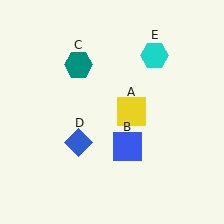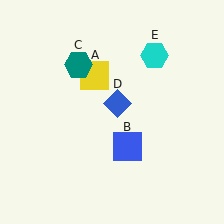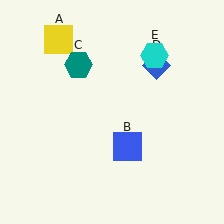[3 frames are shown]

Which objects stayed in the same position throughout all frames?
Blue square (object B) and teal hexagon (object C) and cyan hexagon (object E) remained stationary.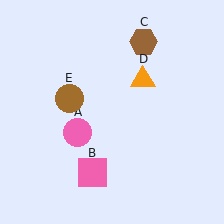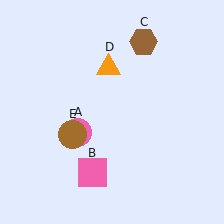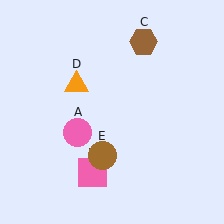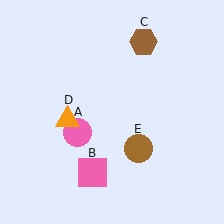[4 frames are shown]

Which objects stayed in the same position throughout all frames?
Pink circle (object A) and pink square (object B) and brown hexagon (object C) remained stationary.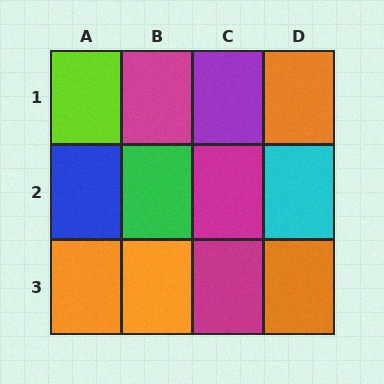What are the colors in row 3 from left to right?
Orange, orange, magenta, orange.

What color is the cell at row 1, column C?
Purple.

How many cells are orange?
4 cells are orange.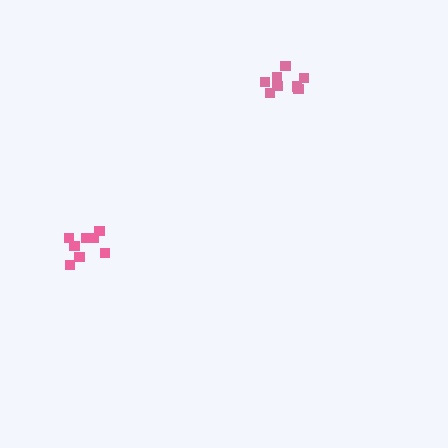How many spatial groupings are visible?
There are 2 spatial groupings.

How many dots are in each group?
Group 1: 8 dots, Group 2: 8 dots (16 total).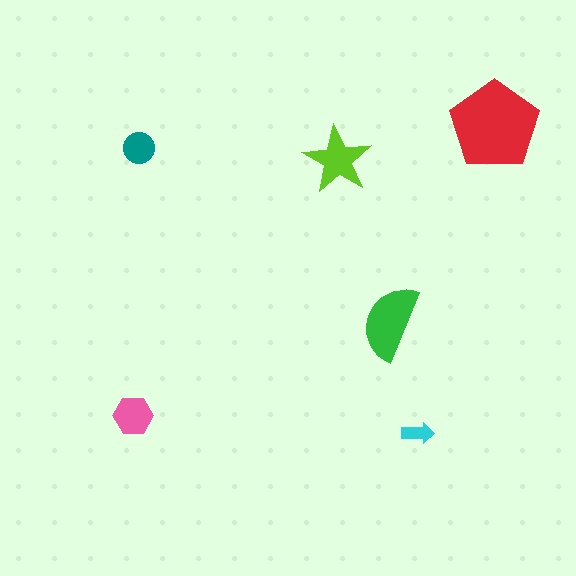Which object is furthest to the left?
The pink hexagon is leftmost.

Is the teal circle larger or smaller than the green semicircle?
Smaller.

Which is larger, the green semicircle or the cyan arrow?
The green semicircle.